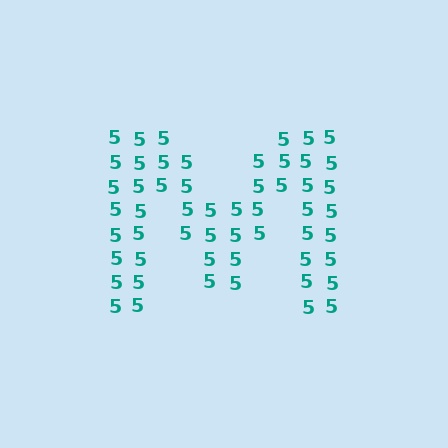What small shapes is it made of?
It is made of small digit 5's.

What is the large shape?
The large shape is the letter M.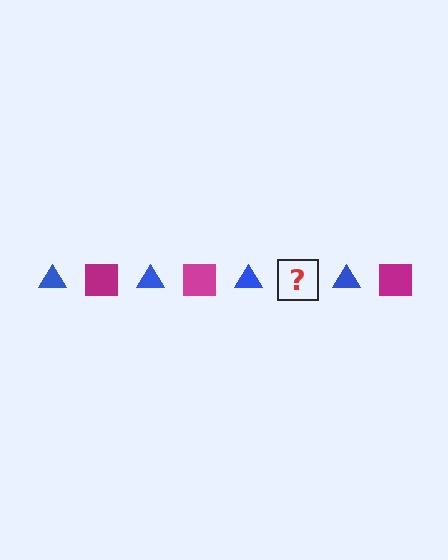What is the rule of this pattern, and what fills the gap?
The rule is that the pattern alternates between blue triangle and magenta square. The gap should be filled with a magenta square.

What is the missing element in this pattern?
The missing element is a magenta square.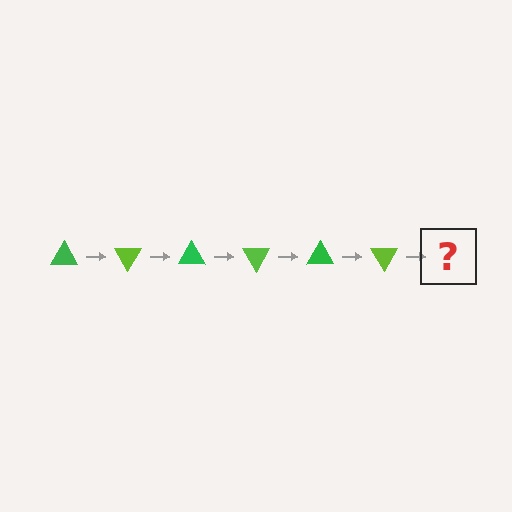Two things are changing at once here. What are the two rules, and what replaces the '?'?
The two rules are that it rotates 60 degrees each step and the color cycles through green and lime. The '?' should be a green triangle, rotated 360 degrees from the start.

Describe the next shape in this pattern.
It should be a green triangle, rotated 360 degrees from the start.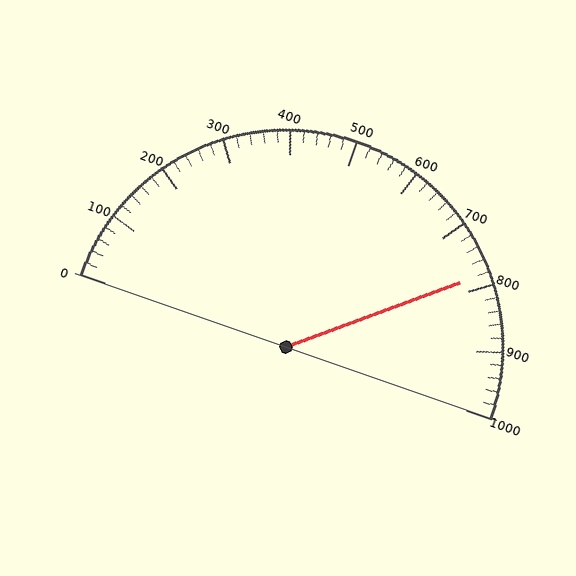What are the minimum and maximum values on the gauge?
The gauge ranges from 0 to 1000.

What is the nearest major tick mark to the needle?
The nearest major tick mark is 800.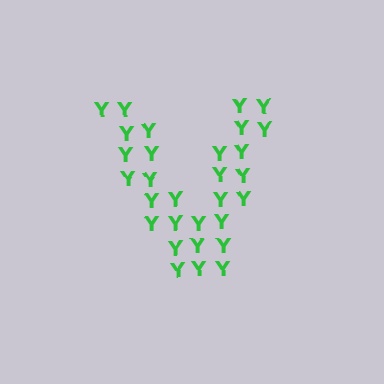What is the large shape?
The large shape is the letter V.